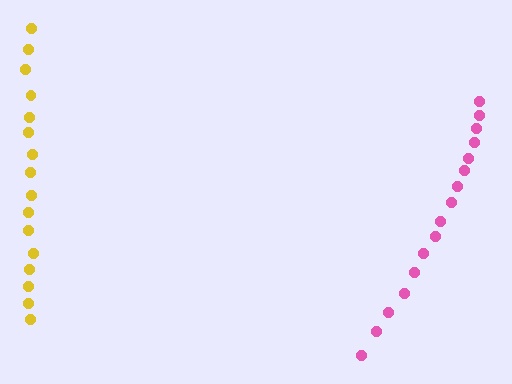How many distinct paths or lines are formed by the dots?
There are 2 distinct paths.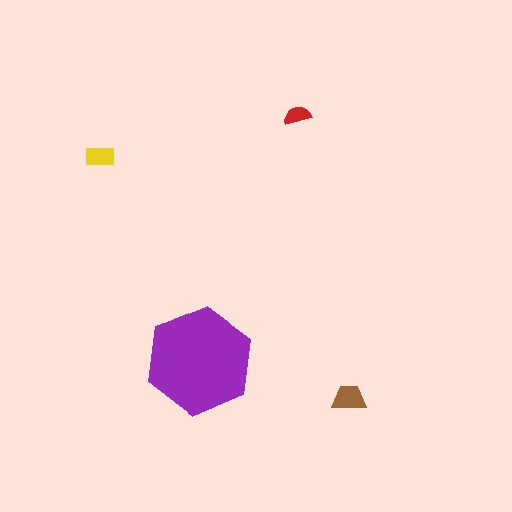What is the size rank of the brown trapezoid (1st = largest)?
2nd.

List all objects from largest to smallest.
The purple hexagon, the brown trapezoid, the yellow rectangle, the red semicircle.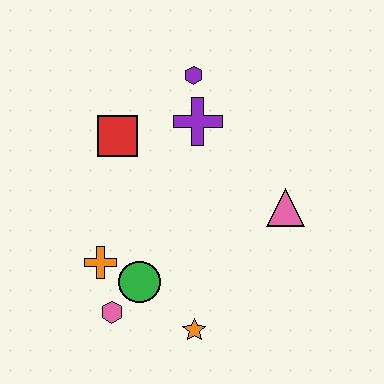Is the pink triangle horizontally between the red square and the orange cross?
No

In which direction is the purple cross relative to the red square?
The purple cross is to the right of the red square.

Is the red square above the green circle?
Yes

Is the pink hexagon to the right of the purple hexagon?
No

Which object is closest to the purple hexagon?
The purple cross is closest to the purple hexagon.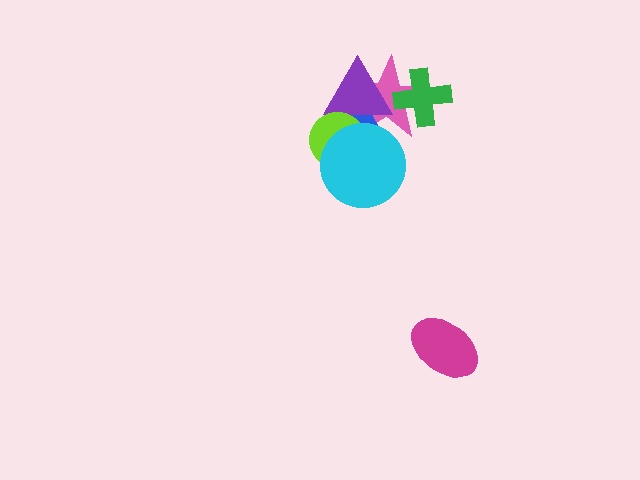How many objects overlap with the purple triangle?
4 objects overlap with the purple triangle.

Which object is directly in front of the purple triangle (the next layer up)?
The lime circle is directly in front of the purple triangle.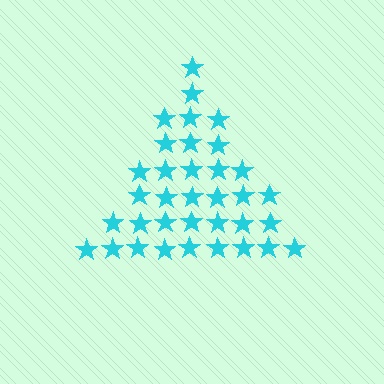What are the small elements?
The small elements are stars.